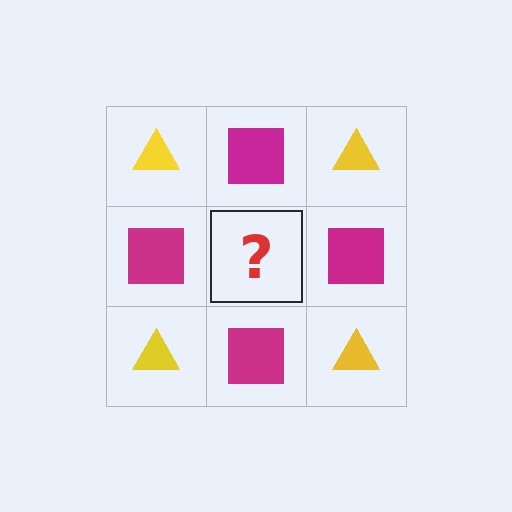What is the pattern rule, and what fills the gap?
The rule is that it alternates yellow triangle and magenta square in a checkerboard pattern. The gap should be filled with a yellow triangle.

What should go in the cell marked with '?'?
The missing cell should contain a yellow triangle.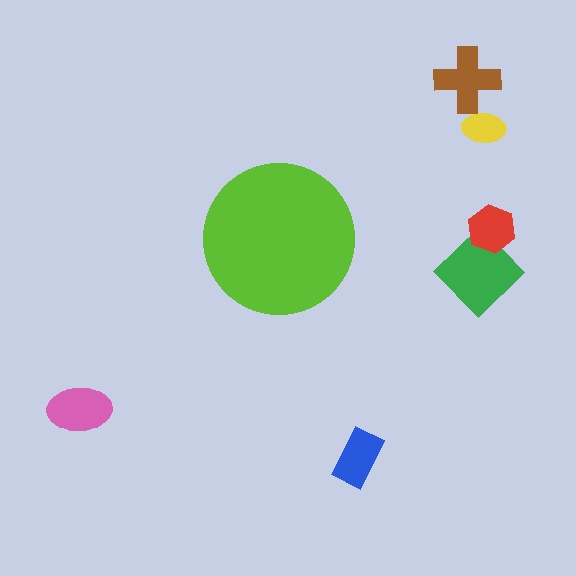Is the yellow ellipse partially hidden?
No, the yellow ellipse is fully visible.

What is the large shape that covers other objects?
A lime circle.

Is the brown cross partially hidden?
No, the brown cross is fully visible.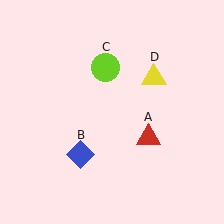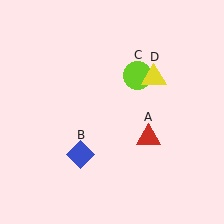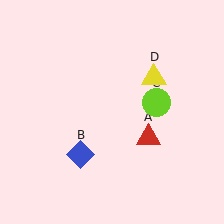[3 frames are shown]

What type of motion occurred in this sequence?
The lime circle (object C) rotated clockwise around the center of the scene.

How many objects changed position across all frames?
1 object changed position: lime circle (object C).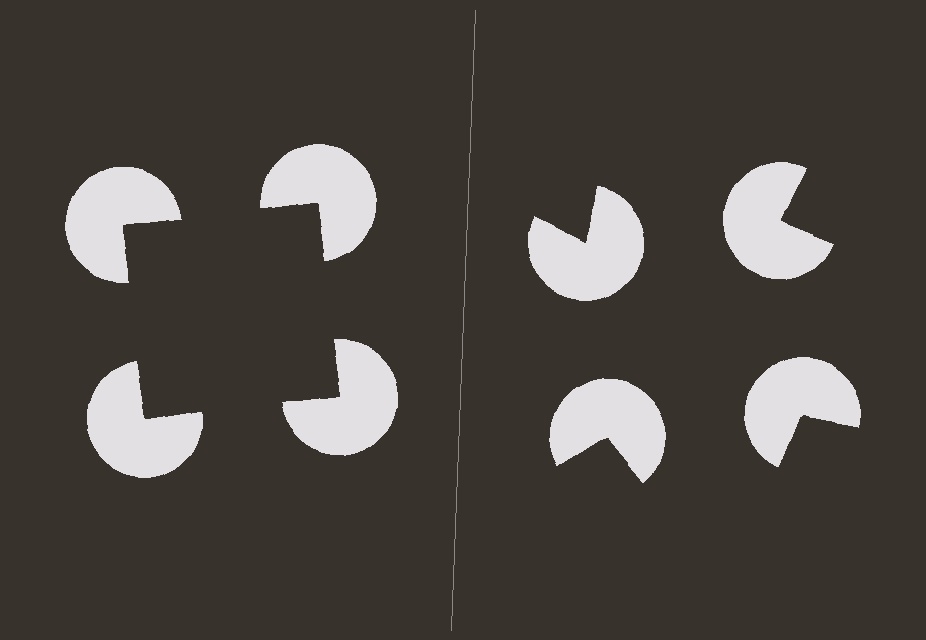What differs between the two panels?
The pac-man discs are positioned identically on both sides; only the wedge orientations differ. On the left they align to a square; on the right they are misaligned.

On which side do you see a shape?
An illusory square appears on the left side. On the right side the wedge cuts are rotated, so no coherent shape forms.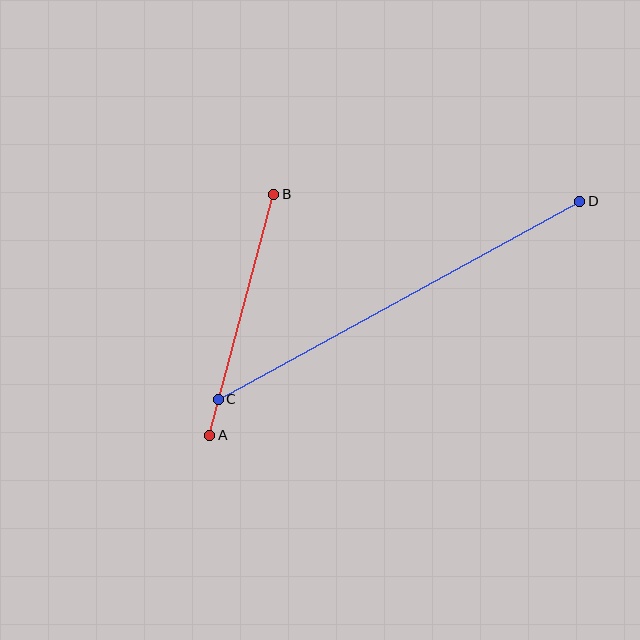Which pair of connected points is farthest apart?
Points C and D are farthest apart.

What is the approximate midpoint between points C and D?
The midpoint is at approximately (399, 300) pixels.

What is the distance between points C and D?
The distance is approximately 413 pixels.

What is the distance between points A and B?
The distance is approximately 249 pixels.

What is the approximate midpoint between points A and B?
The midpoint is at approximately (242, 315) pixels.